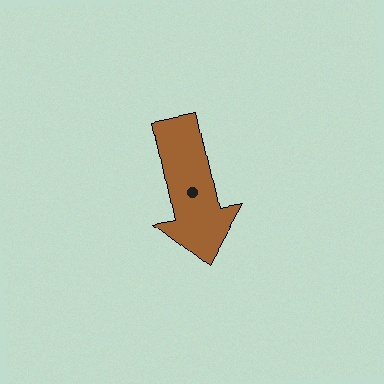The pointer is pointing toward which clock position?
Roughly 6 o'clock.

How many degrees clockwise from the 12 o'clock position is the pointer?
Approximately 168 degrees.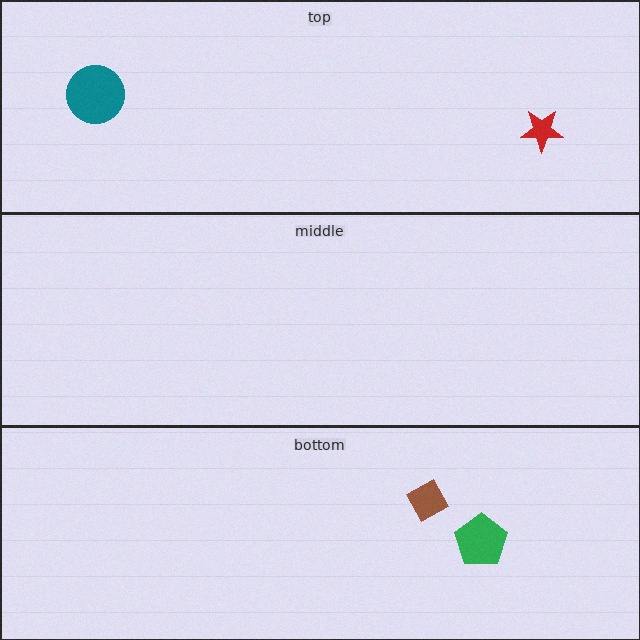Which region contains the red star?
The top region.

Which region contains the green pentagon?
The bottom region.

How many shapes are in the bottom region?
2.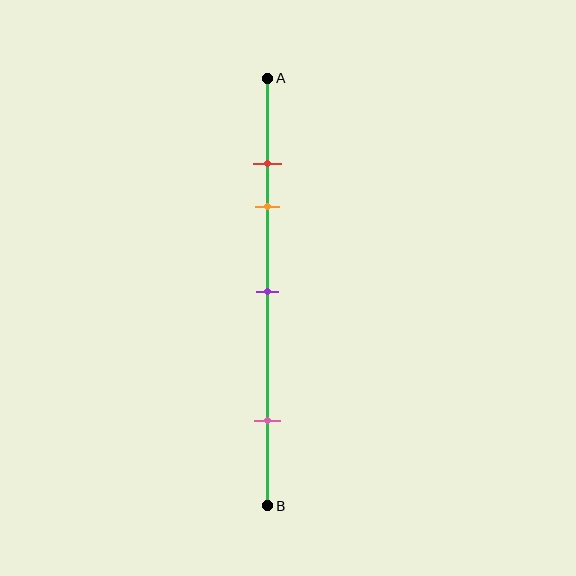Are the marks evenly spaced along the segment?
No, the marks are not evenly spaced.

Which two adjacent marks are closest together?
The red and orange marks are the closest adjacent pair.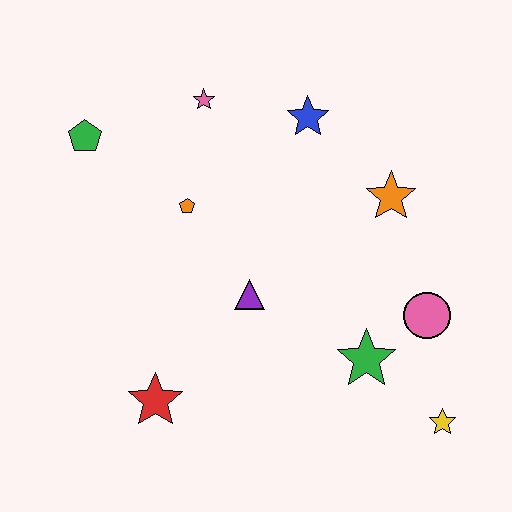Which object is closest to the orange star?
The blue star is closest to the orange star.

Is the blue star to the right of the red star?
Yes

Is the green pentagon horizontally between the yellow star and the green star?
No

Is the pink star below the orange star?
No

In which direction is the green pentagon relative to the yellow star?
The green pentagon is to the left of the yellow star.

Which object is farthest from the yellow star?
The green pentagon is farthest from the yellow star.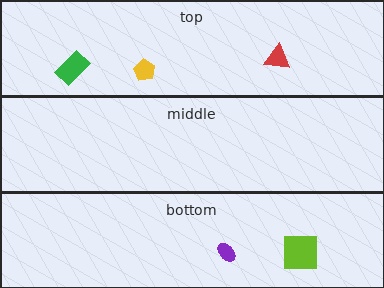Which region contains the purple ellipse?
The bottom region.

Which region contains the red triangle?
The top region.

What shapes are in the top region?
The red triangle, the yellow pentagon, the green rectangle.